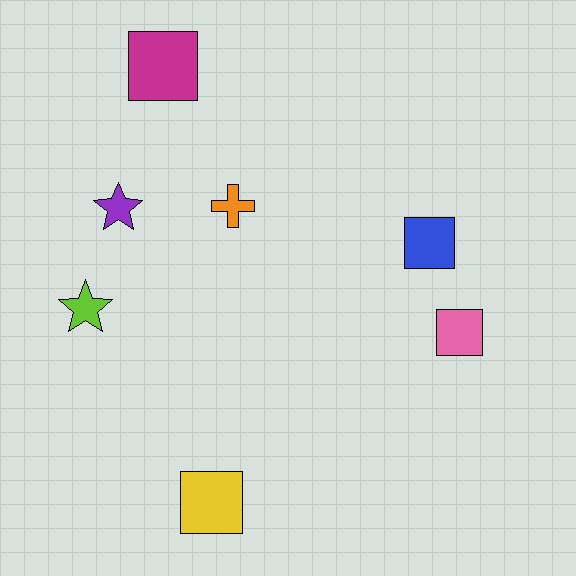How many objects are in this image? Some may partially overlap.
There are 7 objects.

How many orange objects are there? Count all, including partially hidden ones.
There is 1 orange object.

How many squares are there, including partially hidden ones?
There are 4 squares.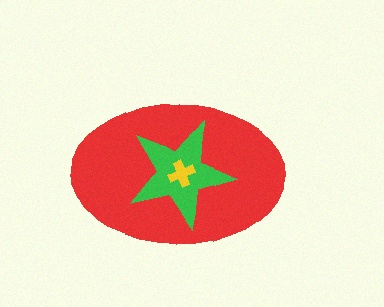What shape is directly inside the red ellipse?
The green star.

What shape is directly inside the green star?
The yellow cross.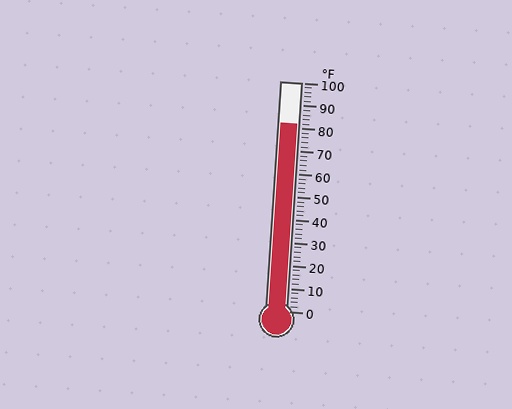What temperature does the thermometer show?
The thermometer shows approximately 82°F.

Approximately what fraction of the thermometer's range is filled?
The thermometer is filled to approximately 80% of its range.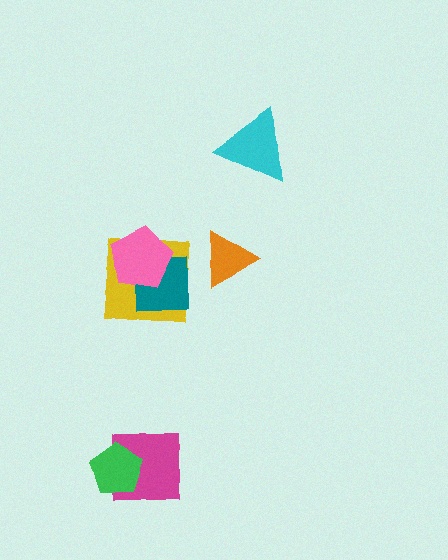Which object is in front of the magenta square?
The green pentagon is in front of the magenta square.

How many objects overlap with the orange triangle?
0 objects overlap with the orange triangle.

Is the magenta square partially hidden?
Yes, it is partially covered by another shape.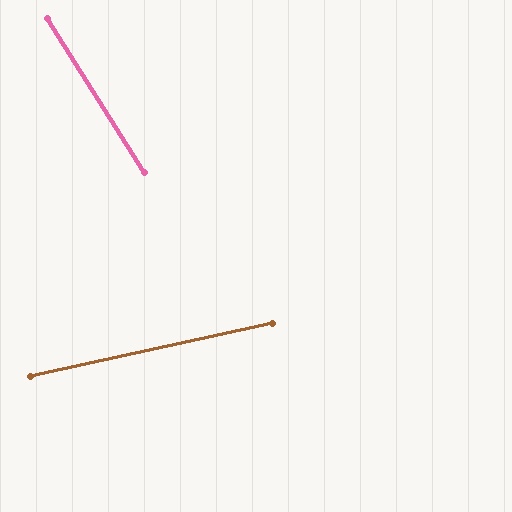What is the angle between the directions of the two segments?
Approximately 70 degrees.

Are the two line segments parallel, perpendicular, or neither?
Neither parallel nor perpendicular — they differ by about 70°.